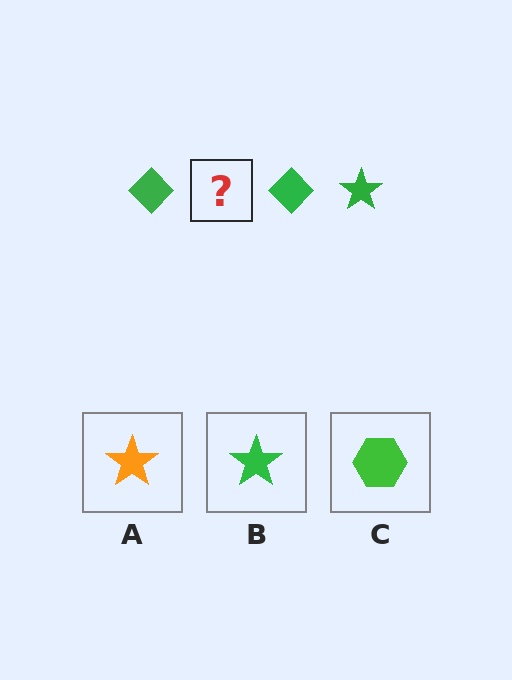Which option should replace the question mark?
Option B.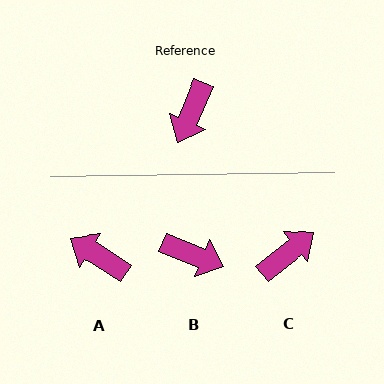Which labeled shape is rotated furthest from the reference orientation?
C, about 152 degrees away.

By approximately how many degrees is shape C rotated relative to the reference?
Approximately 152 degrees counter-clockwise.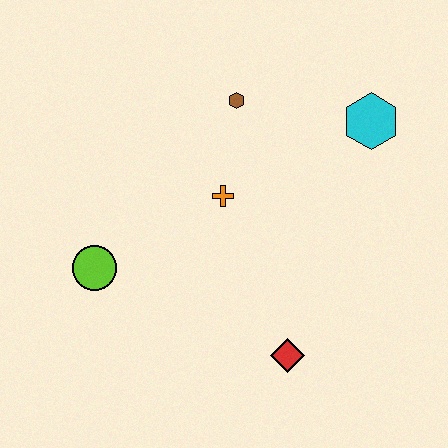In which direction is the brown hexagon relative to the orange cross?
The brown hexagon is above the orange cross.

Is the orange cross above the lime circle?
Yes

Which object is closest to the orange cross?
The brown hexagon is closest to the orange cross.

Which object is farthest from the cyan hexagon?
The lime circle is farthest from the cyan hexagon.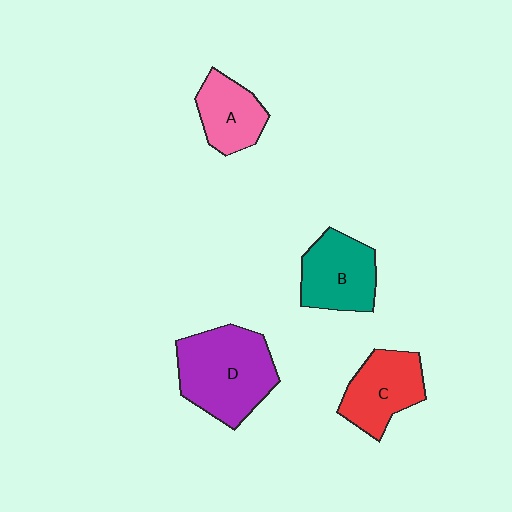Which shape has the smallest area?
Shape A (pink).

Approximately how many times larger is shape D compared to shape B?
Approximately 1.4 times.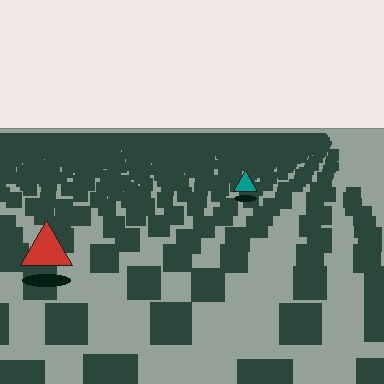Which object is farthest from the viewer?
The teal triangle is farthest from the viewer. It appears smaller and the ground texture around it is denser.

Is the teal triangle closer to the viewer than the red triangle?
No. The red triangle is closer — you can tell from the texture gradient: the ground texture is coarser near it.